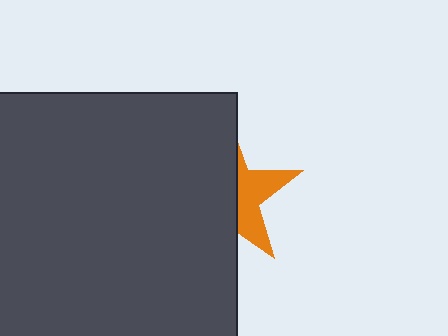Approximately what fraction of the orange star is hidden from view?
Roughly 62% of the orange star is hidden behind the dark gray square.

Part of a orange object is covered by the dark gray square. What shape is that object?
It is a star.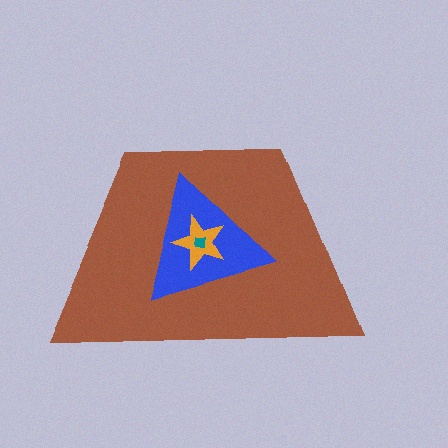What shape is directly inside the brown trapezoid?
The blue triangle.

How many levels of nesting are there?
4.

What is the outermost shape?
The brown trapezoid.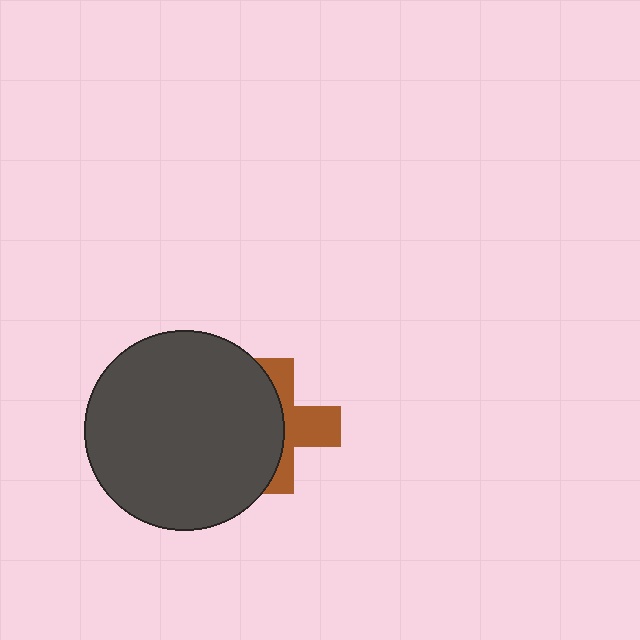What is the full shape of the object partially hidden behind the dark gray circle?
The partially hidden object is a brown cross.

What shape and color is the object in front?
The object in front is a dark gray circle.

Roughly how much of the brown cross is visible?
About half of it is visible (roughly 46%).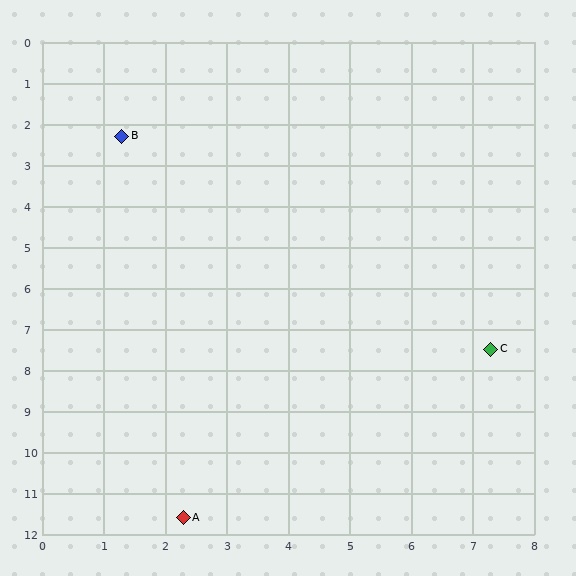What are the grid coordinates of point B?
Point B is at approximately (1.3, 2.3).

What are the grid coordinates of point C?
Point C is at approximately (7.3, 7.5).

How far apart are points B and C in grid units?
Points B and C are about 7.9 grid units apart.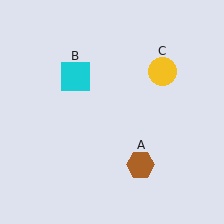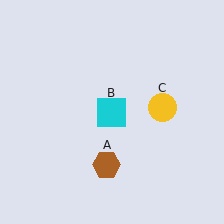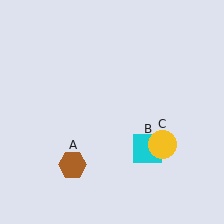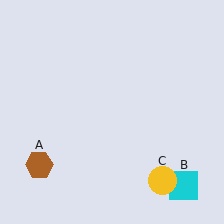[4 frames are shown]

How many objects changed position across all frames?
3 objects changed position: brown hexagon (object A), cyan square (object B), yellow circle (object C).